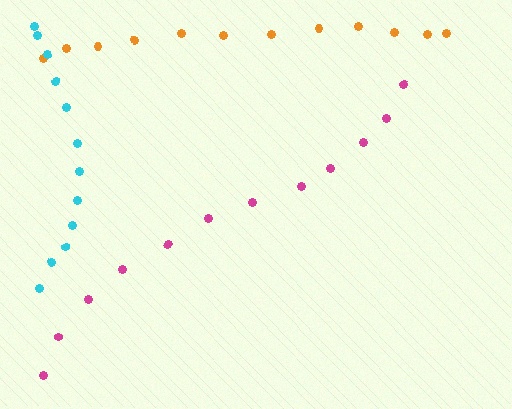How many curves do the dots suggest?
There are 3 distinct paths.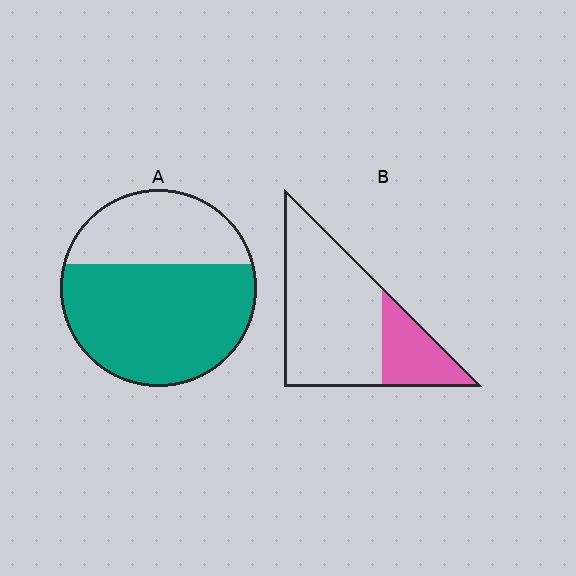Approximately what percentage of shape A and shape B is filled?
A is approximately 65% and B is approximately 25%.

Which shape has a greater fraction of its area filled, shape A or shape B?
Shape A.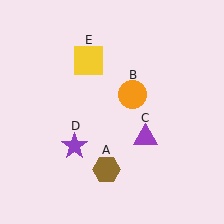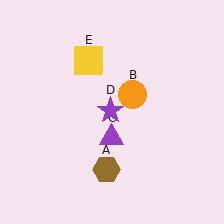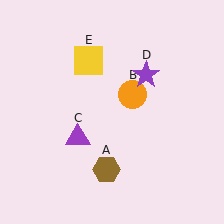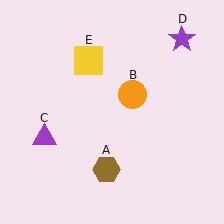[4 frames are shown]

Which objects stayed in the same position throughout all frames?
Brown hexagon (object A) and orange circle (object B) and yellow square (object E) remained stationary.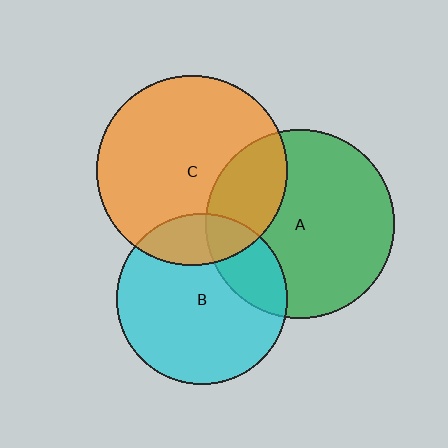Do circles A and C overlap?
Yes.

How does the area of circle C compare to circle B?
Approximately 1.2 times.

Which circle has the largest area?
Circle C (orange).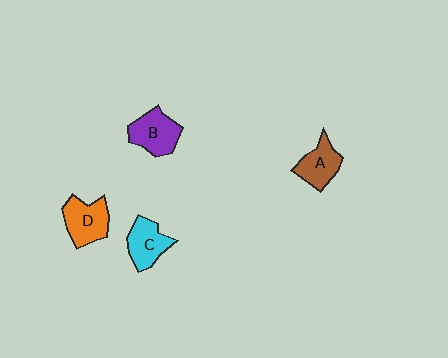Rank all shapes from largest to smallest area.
From largest to smallest: B (purple), D (orange), C (cyan), A (brown).